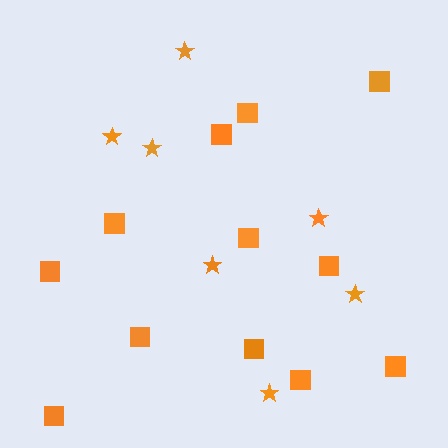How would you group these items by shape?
There are 2 groups: one group of stars (7) and one group of squares (12).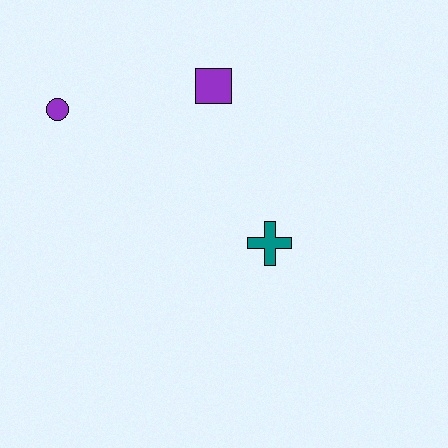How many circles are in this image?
There is 1 circle.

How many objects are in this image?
There are 3 objects.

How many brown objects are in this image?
There are no brown objects.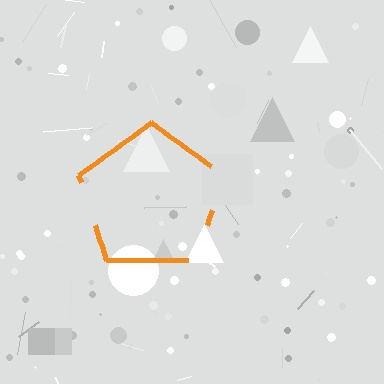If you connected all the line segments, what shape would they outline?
They would outline a pentagon.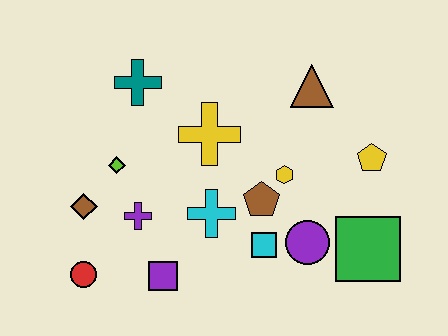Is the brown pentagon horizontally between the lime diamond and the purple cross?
No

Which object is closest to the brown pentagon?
The yellow hexagon is closest to the brown pentagon.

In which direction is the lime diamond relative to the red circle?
The lime diamond is above the red circle.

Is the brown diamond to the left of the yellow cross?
Yes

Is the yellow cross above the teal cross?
No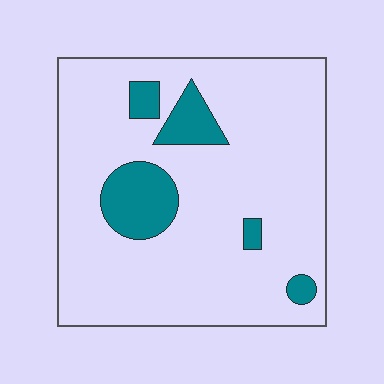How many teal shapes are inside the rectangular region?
5.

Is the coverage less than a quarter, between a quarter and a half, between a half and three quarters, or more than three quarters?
Less than a quarter.